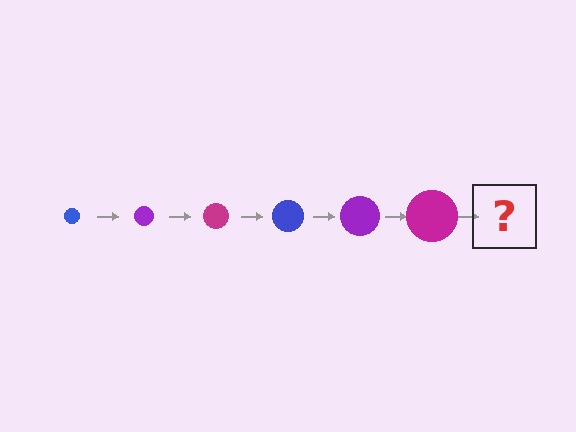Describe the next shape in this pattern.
It should be a blue circle, larger than the previous one.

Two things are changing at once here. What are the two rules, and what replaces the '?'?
The two rules are that the circle grows larger each step and the color cycles through blue, purple, and magenta. The '?' should be a blue circle, larger than the previous one.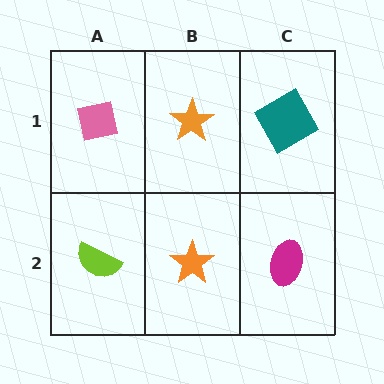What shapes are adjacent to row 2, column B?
An orange star (row 1, column B), a lime semicircle (row 2, column A), a magenta ellipse (row 2, column C).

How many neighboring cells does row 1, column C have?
2.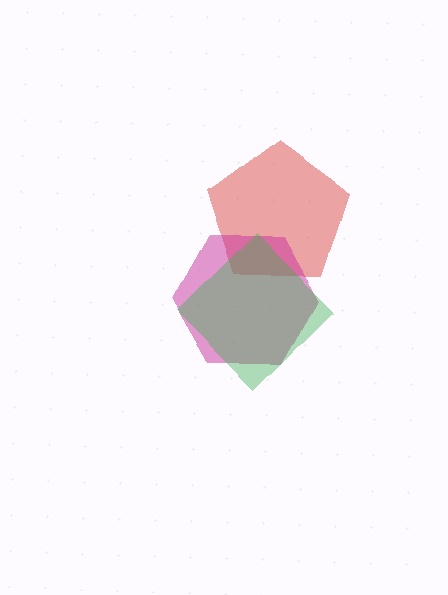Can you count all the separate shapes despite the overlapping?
Yes, there are 3 separate shapes.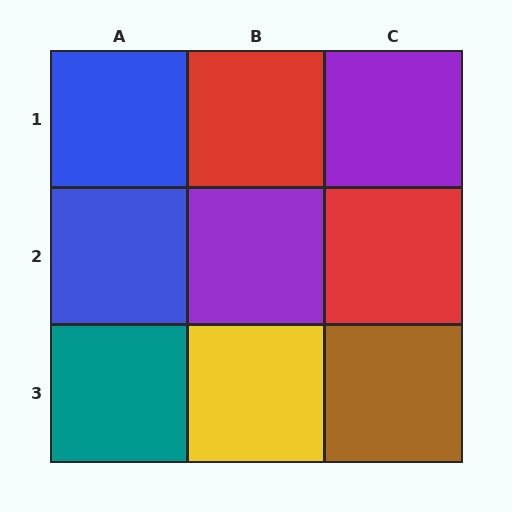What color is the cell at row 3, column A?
Teal.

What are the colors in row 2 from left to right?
Blue, purple, red.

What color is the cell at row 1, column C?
Purple.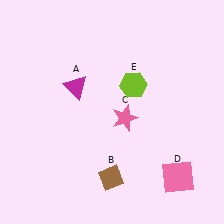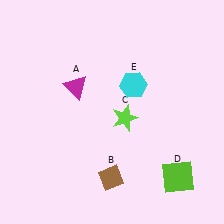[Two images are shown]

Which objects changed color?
C changed from pink to lime. D changed from pink to lime. E changed from lime to cyan.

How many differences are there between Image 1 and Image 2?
There are 3 differences between the two images.